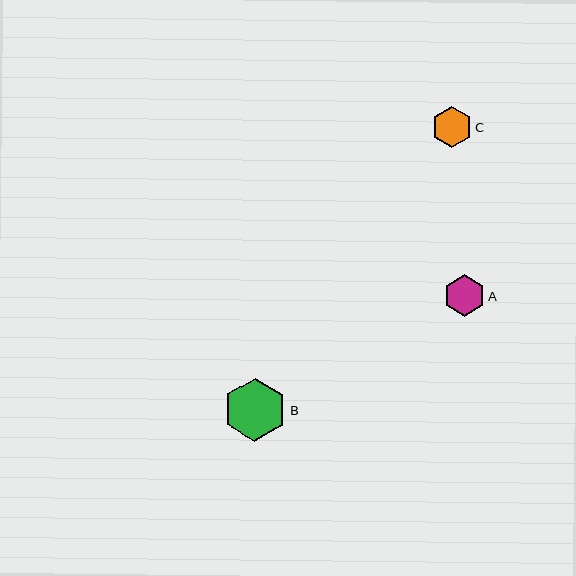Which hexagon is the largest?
Hexagon B is the largest with a size of approximately 63 pixels.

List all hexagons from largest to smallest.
From largest to smallest: B, A, C.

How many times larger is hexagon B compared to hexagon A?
Hexagon B is approximately 1.5 times the size of hexagon A.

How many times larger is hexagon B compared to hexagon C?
Hexagon B is approximately 1.5 times the size of hexagon C.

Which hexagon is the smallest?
Hexagon C is the smallest with a size of approximately 41 pixels.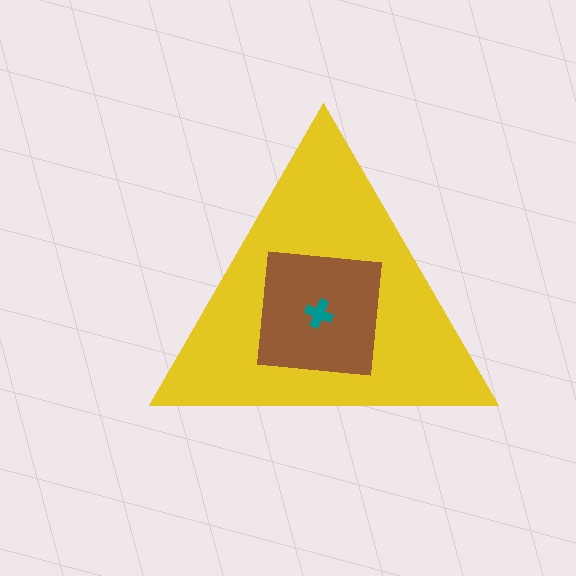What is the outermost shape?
The yellow triangle.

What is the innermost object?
The teal cross.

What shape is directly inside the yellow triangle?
The brown square.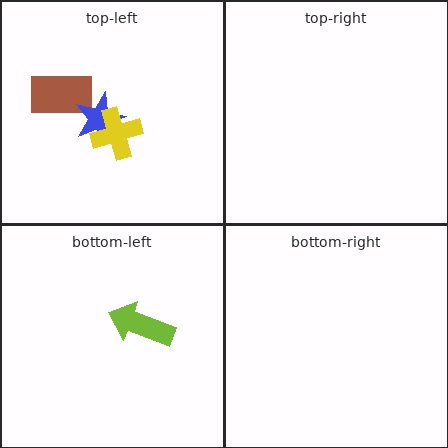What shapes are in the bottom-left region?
The lime arrow.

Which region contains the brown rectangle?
The top-left region.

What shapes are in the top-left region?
The brown rectangle, the blue star, the yellow cross.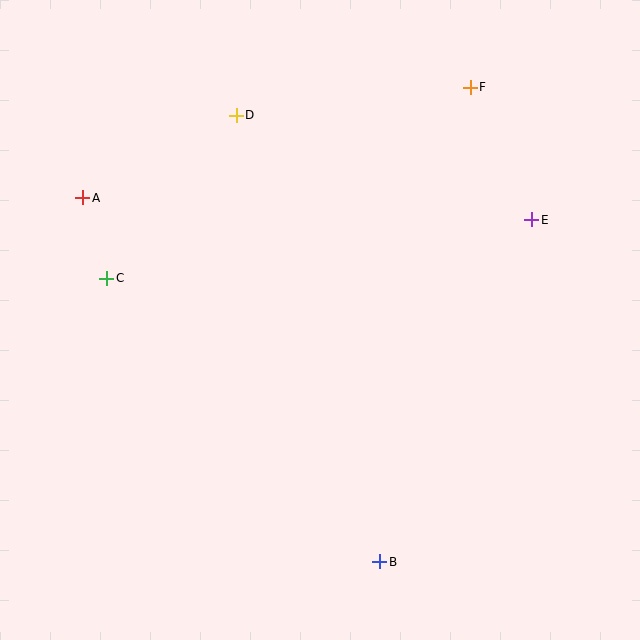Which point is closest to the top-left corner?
Point A is closest to the top-left corner.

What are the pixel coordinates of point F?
Point F is at (470, 87).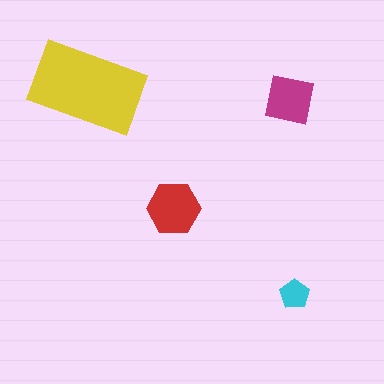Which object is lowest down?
The cyan pentagon is bottommost.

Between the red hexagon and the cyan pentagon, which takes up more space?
The red hexagon.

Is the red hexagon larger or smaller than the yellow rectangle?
Smaller.